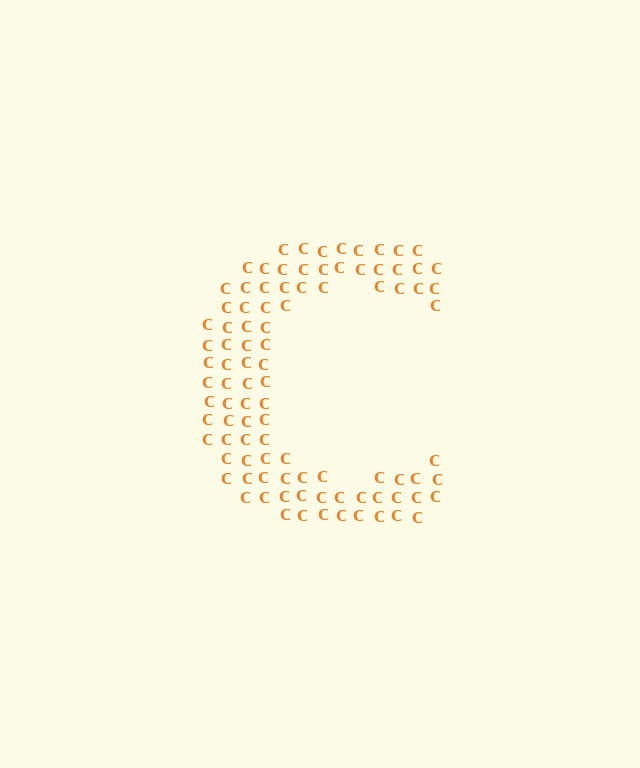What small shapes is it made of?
It is made of small letter C's.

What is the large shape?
The large shape is the letter C.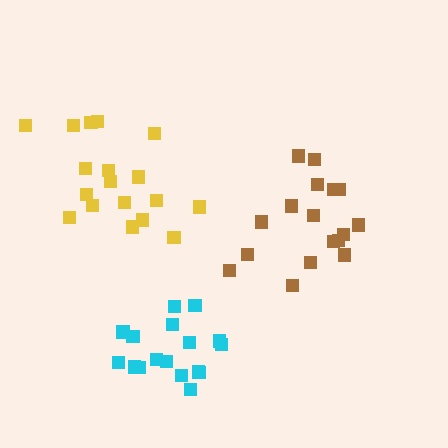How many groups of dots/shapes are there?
There are 3 groups.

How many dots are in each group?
Group 1: 18 dots, Group 2: 17 dots, Group 3: 17 dots (52 total).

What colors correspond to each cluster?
The clusters are colored: yellow, cyan, brown.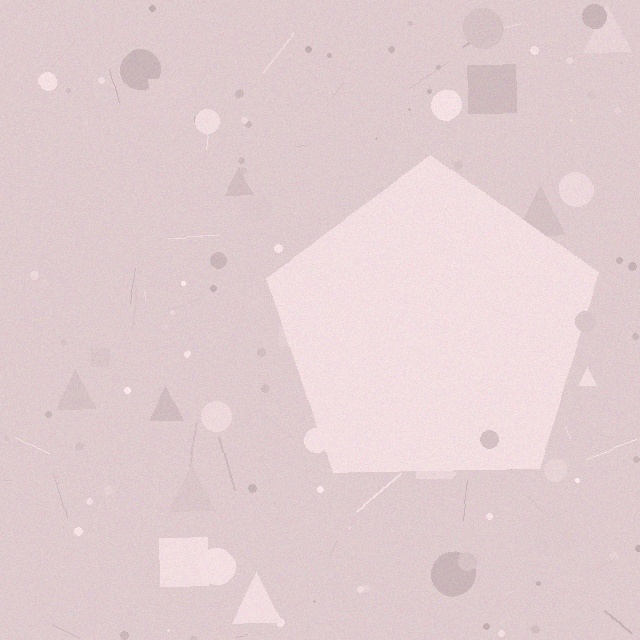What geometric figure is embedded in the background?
A pentagon is embedded in the background.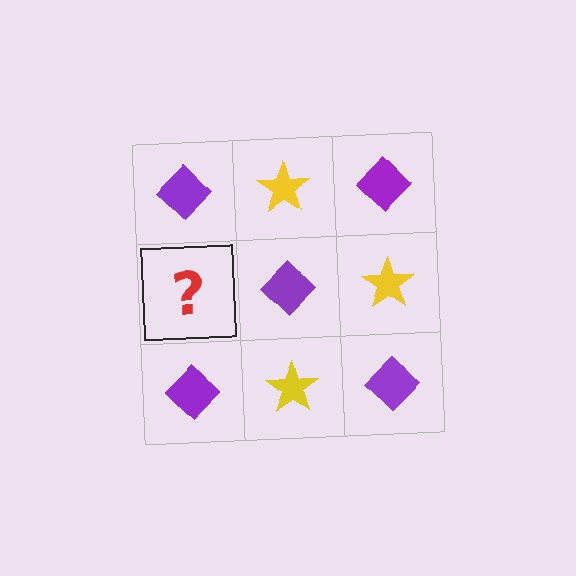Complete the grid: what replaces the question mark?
The question mark should be replaced with a yellow star.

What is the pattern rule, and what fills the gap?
The rule is that it alternates purple diamond and yellow star in a checkerboard pattern. The gap should be filled with a yellow star.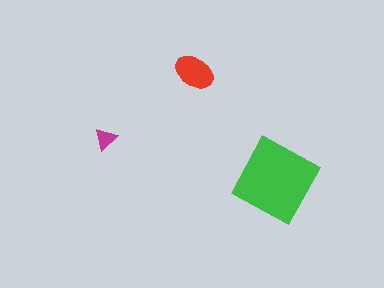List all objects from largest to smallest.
The green diamond, the red ellipse, the magenta triangle.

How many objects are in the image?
There are 3 objects in the image.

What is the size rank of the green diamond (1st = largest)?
1st.